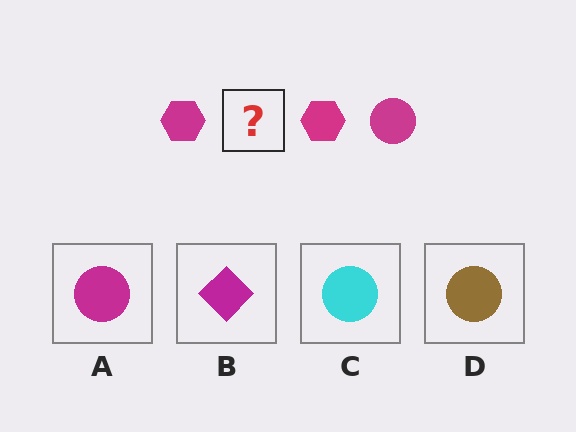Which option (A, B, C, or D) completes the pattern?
A.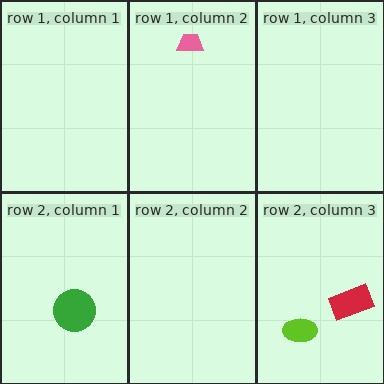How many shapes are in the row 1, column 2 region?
1.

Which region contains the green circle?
The row 2, column 1 region.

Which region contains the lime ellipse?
The row 2, column 3 region.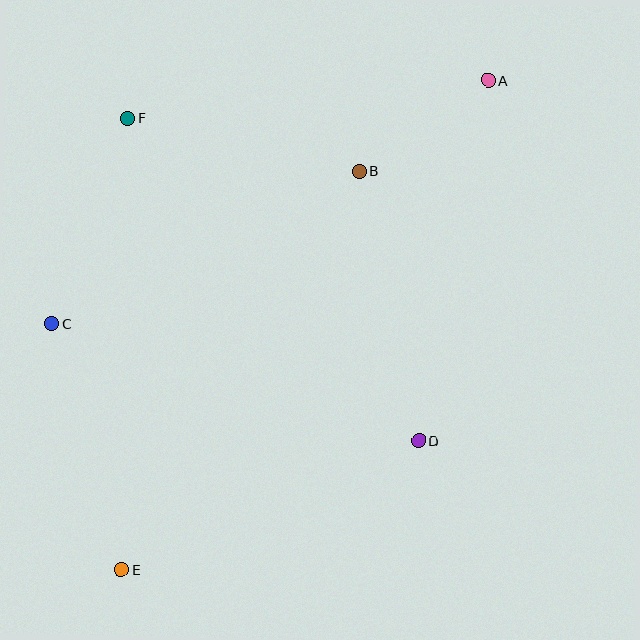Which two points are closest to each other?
Points A and B are closest to each other.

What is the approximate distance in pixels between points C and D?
The distance between C and D is approximately 385 pixels.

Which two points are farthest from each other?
Points A and E are farthest from each other.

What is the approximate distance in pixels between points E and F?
The distance between E and F is approximately 452 pixels.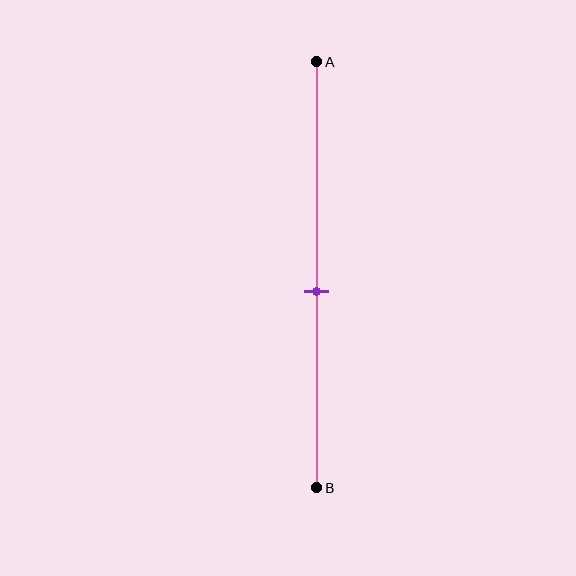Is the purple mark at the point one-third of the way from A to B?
No, the mark is at about 55% from A, not at the 33% one-third point.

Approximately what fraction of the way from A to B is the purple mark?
The purple mark is approximately 55% of the way from A to B.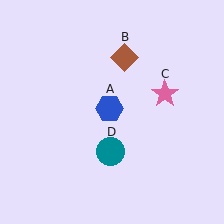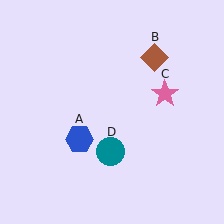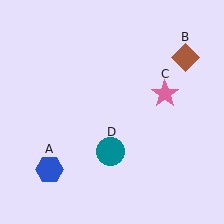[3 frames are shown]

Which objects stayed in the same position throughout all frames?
Pink star (object C) and teal circle (object D) remained stationary.